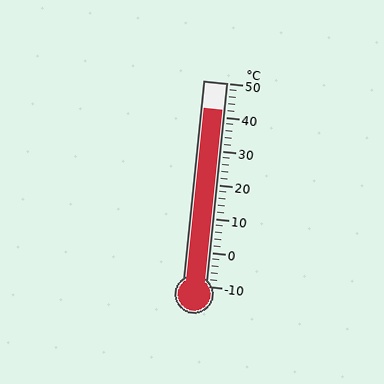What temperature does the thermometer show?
The thermometer shows approximately 42°C.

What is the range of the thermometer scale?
The thermometer scale ranges from -10°C to 50°C.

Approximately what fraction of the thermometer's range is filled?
The thermometer is filled to approximately 85% of its range.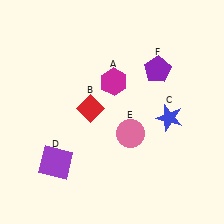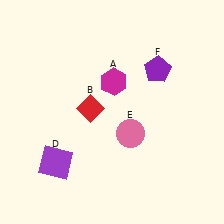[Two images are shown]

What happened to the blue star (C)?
The blue star (C) was removed in Image 2. It was in the bottom-right area of Image 1.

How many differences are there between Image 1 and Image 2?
There is 1 difference between the two images.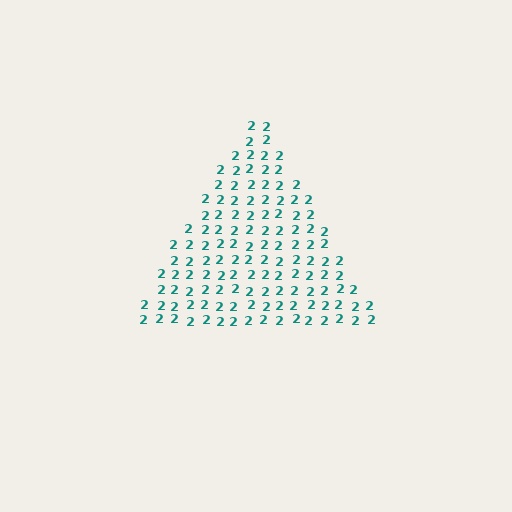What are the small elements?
The small elements are digit 2's.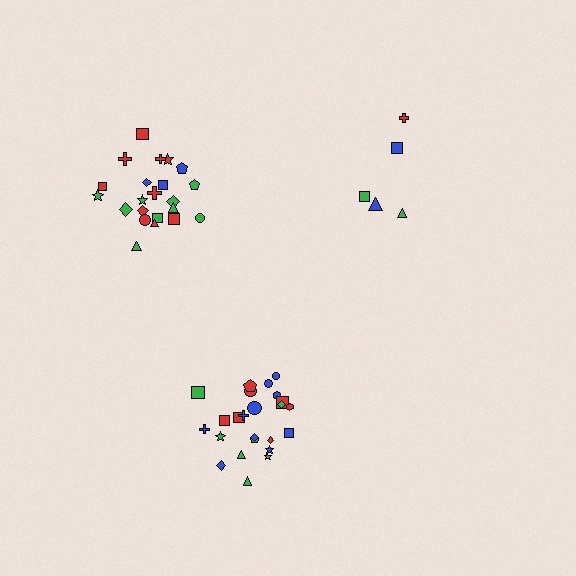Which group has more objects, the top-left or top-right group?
The top-left group.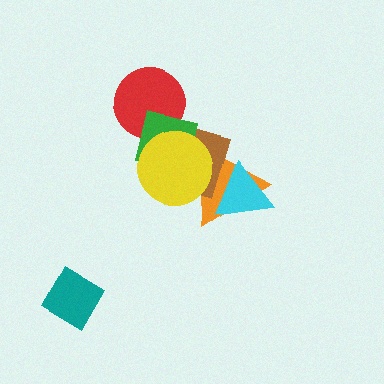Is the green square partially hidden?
Yes, it is partially covered by another shape.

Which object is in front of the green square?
The yellow circle is in front of the green square.